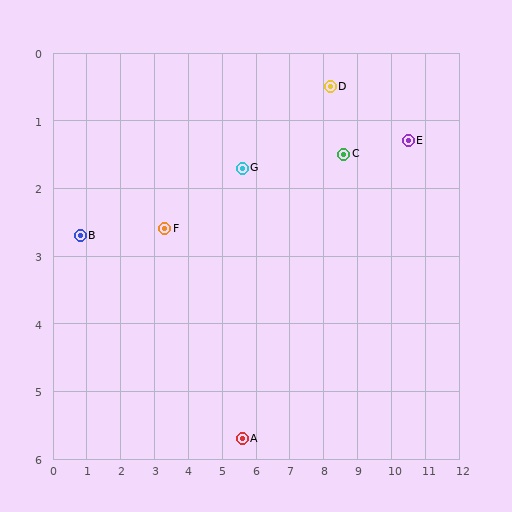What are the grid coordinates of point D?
Point D is at approximately (8.2, 0.5).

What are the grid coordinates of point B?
Point B is at approximately (0.8, 2.7).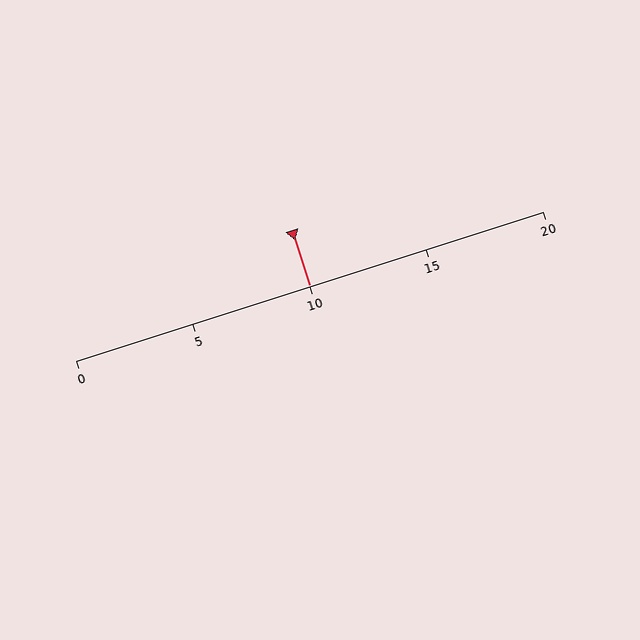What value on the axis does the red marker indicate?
The marker indicates approximately 10.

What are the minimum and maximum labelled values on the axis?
The axis runs from 0 to 20.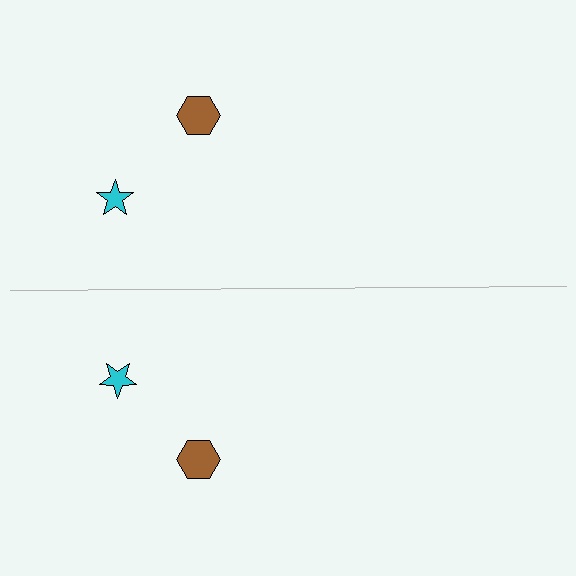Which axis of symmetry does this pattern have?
The pattern has a horizontal axis of symmetry running through the center of the image.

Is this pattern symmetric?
Yes, this pattern has bilateral (reflection) symmetry.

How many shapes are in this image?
There are 4 shapes in this image.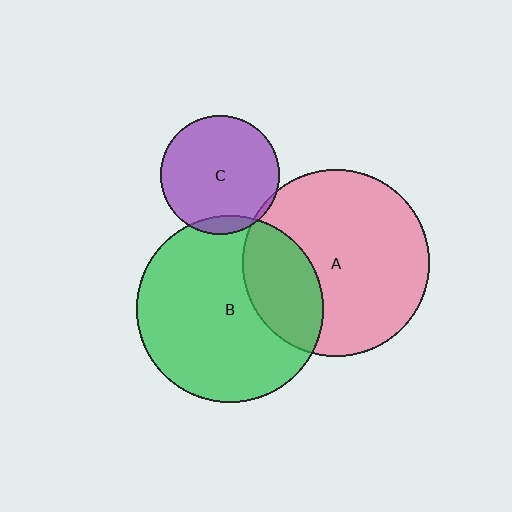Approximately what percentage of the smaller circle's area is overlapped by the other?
Approximately 25%.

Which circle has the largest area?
Circle A (pink).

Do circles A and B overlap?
Yes.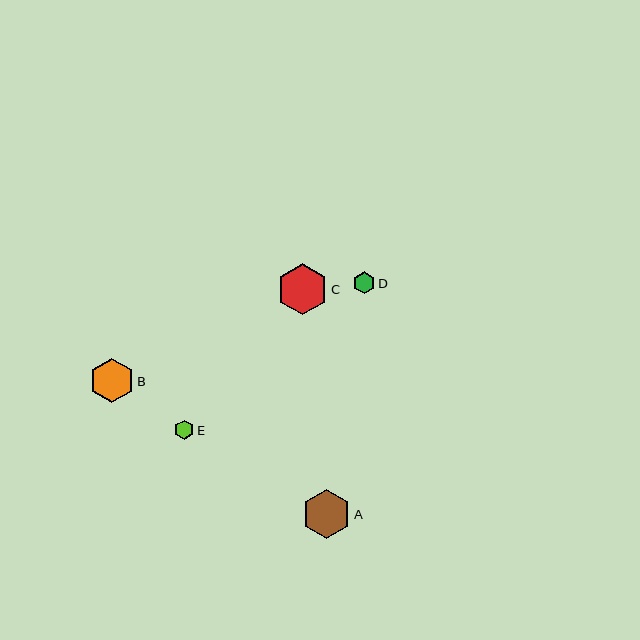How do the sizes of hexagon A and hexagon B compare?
Hexagon A and hexagon B are approximately the same size.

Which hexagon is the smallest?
Hexagon E is the smallest with a size of approximately 19 pixels.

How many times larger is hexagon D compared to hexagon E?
Hexagon D is approximately 1.1 times the size of hexagon E.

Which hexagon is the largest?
Hexagon C is the largest with a size of approximately 51 pixels.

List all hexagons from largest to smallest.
From largest to smallest: C, A, B, D, E.